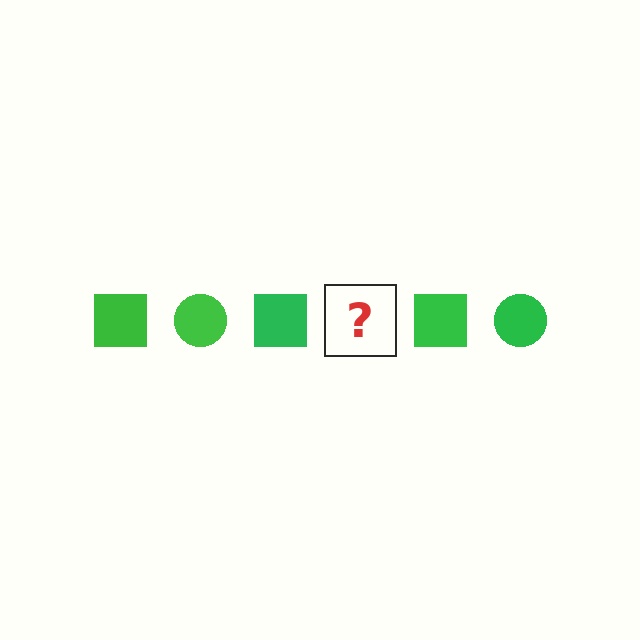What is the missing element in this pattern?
The missing element is a green circle.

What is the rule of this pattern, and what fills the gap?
The rule is that the pattern cycles through square, circle shapes in green. The gap should be filled with a green circle.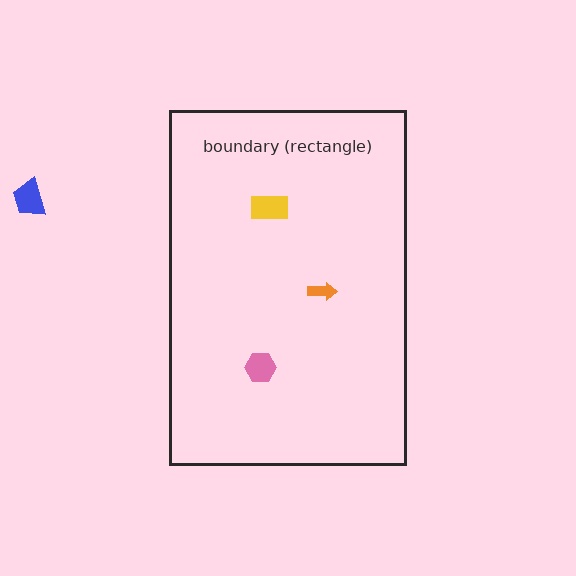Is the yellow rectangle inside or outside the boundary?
Inside.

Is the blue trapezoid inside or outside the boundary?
Outside.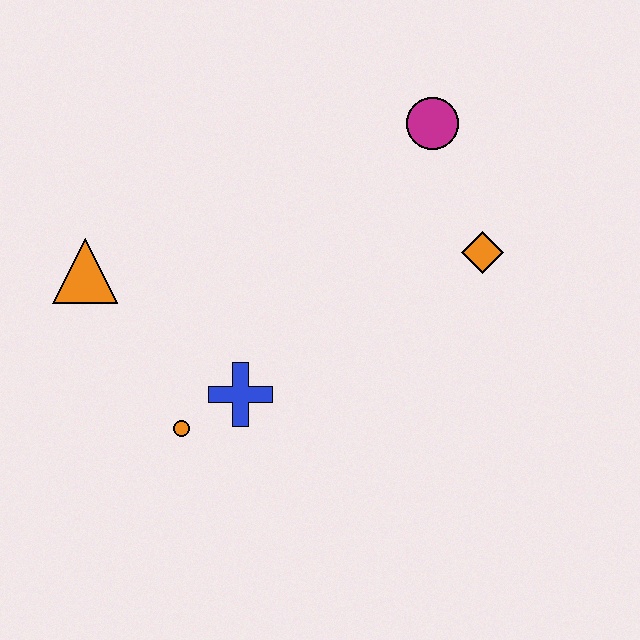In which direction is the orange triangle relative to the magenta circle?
The orange triangle is to the left of the magenta circle.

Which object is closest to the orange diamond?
The magenta circle is closest to the orange diamond.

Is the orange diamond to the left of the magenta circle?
No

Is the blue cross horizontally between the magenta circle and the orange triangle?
Yes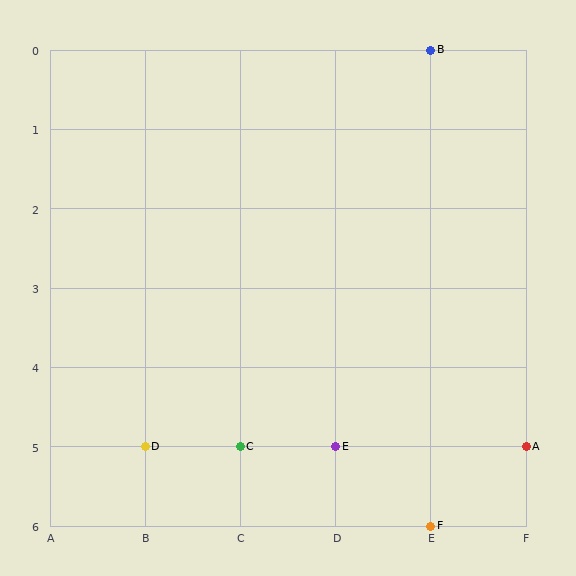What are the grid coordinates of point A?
Point A is at grid coordinates (F, 5).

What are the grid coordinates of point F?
Point F is at grid coordinates (E, 6).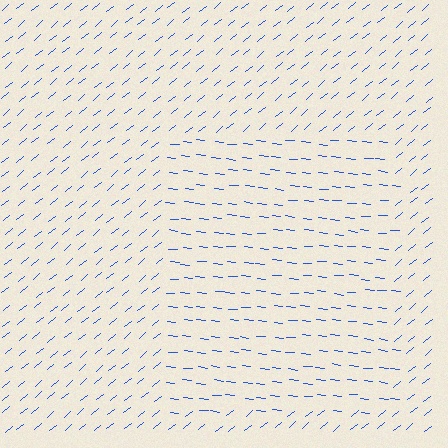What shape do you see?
I see a rectangle.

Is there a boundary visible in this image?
Yes, there is a texture boundary formed by a change in line orientation.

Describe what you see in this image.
The image is filled with small blue line segments. A rectangle region in the image has lines oriented differently from the surrounding lines, creating a visible texture boundary.